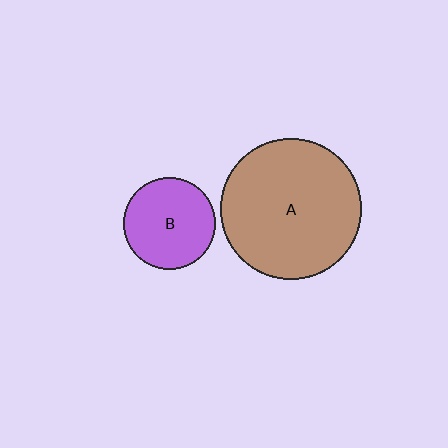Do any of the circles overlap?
No, none of the circles overlap.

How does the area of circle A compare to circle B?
Approximately 2.4 times.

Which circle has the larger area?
Circle A (brown).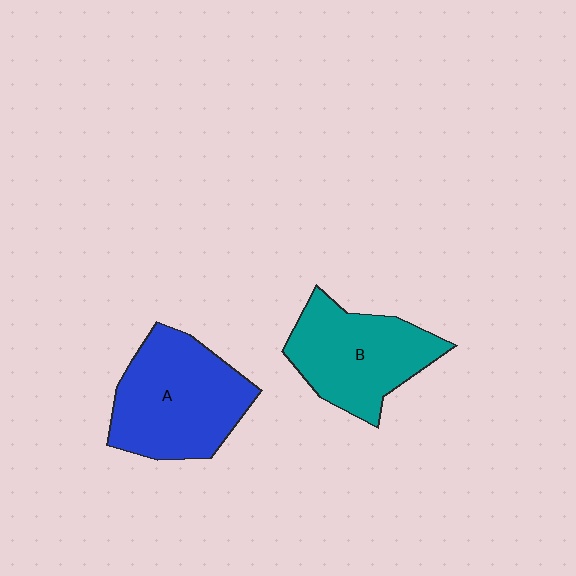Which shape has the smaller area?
Shape B (teal).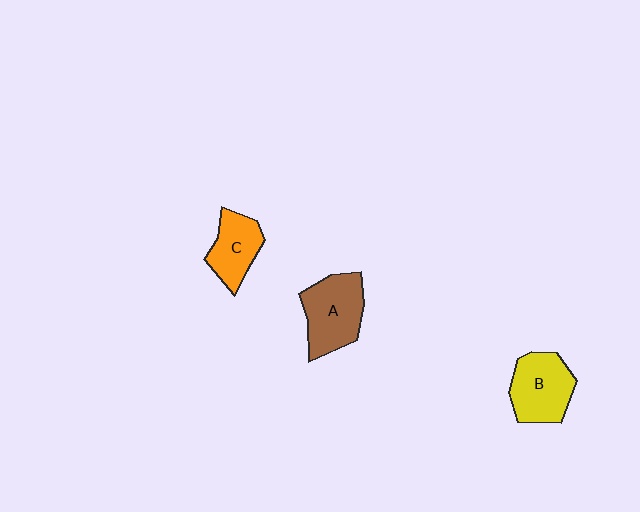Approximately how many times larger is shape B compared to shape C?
Approximately 1.3 times.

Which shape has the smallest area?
Shape C (orange).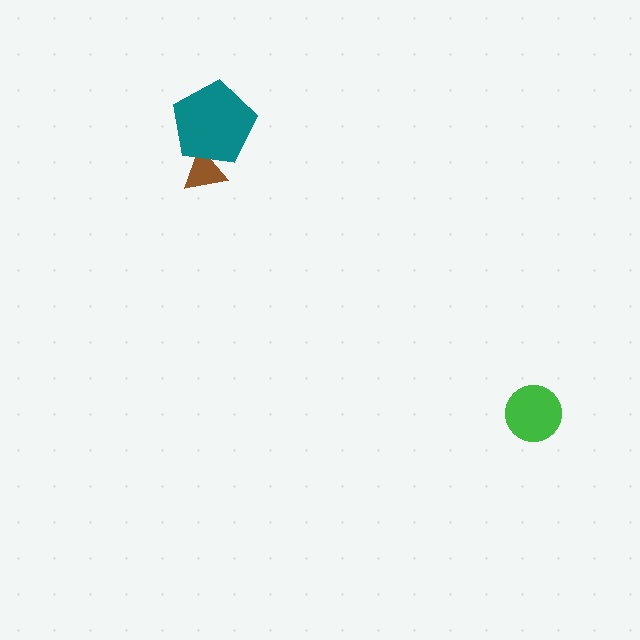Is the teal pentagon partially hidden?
No, no other shape covers it.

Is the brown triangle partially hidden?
Yes, it is partially covered by another shape.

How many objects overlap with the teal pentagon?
1 object overlaps with the teal pentagon.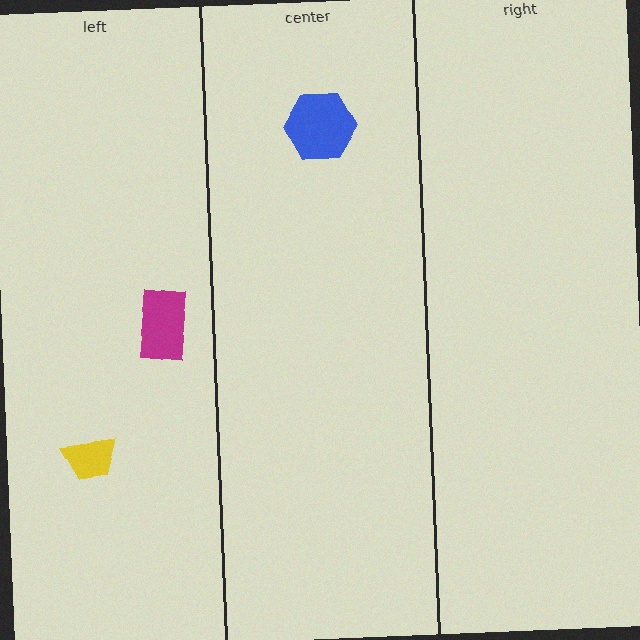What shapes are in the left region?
The magenta rectangle, the yellow trapezoid.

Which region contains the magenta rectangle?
The left region.